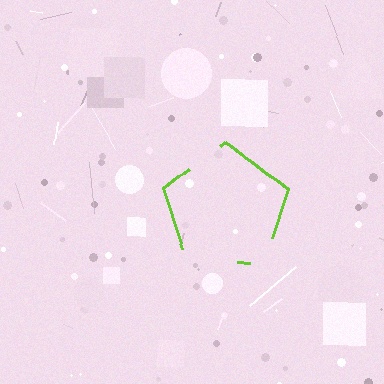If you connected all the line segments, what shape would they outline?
They would outline a pentagon.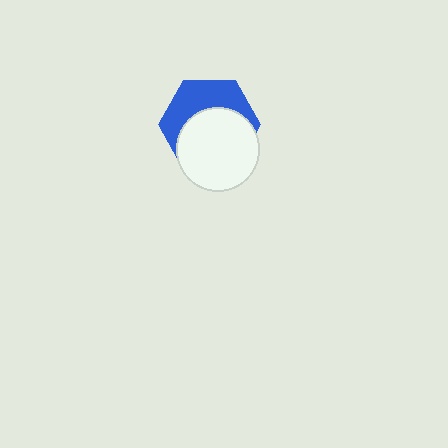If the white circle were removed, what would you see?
You would see the complete blue hexagon.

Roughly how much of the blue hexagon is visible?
A small part of it is visible (roughly 44%).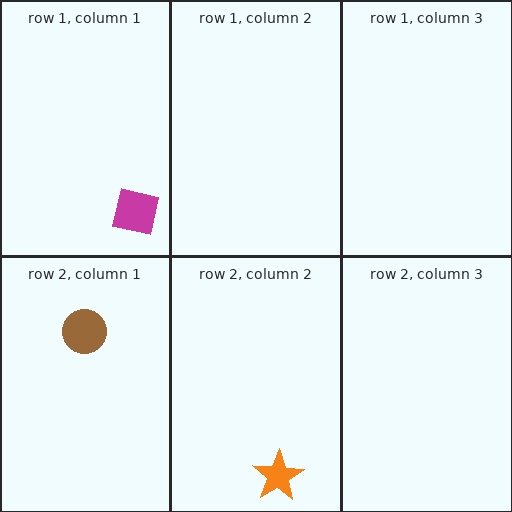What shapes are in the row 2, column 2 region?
The orange star.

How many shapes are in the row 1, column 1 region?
1.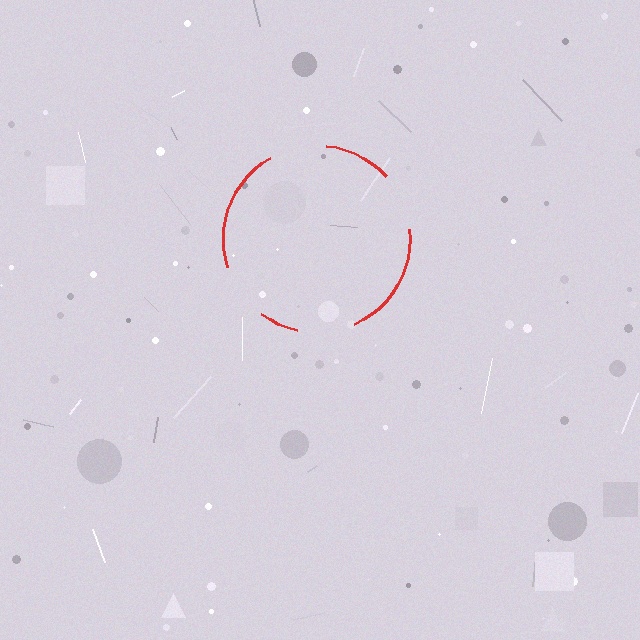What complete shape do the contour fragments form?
The contour fragments form a circle.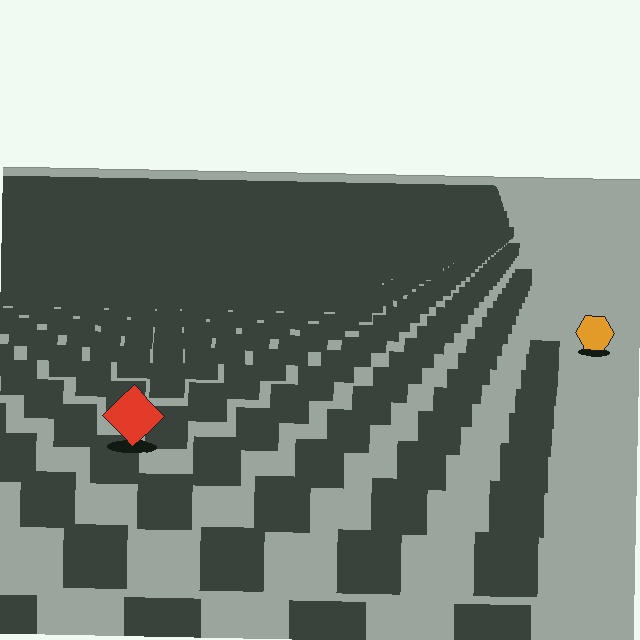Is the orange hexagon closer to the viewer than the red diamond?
No. The red diamond is closer — you can tell from the texture gradient: the ground texture is coarser near it.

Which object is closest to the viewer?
The red diamond is closest. The texture marks near it are larger and more spread out.